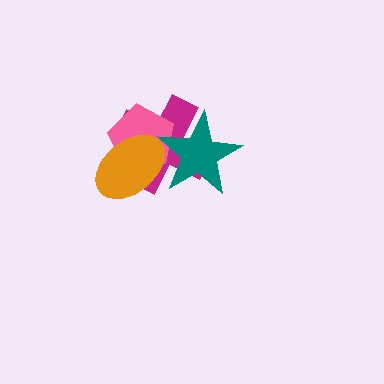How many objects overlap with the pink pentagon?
3 objects overlap with the pink pentagon.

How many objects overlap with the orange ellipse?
3 objects overlap with the orange ellipse.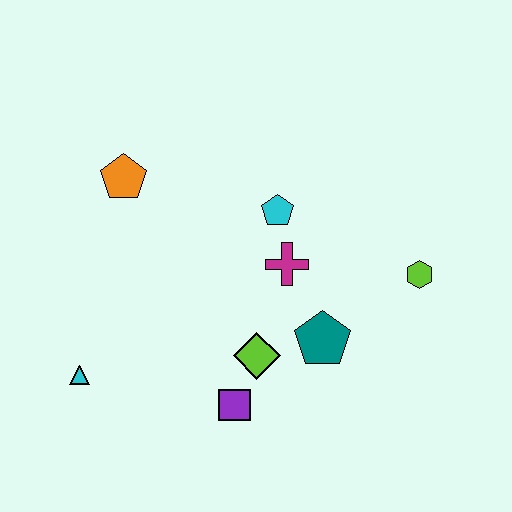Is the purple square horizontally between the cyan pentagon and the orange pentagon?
Yes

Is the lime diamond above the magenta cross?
No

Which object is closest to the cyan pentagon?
The magenta cross is closest to the cyan pentagon.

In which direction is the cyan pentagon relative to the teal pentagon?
The cyan pentagon is above the teal pentagon.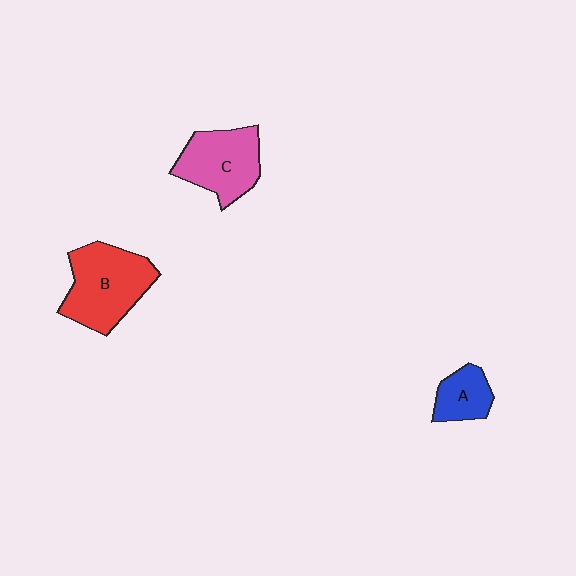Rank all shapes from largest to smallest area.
From largest to smallest: B (red), C (pink), A (blue).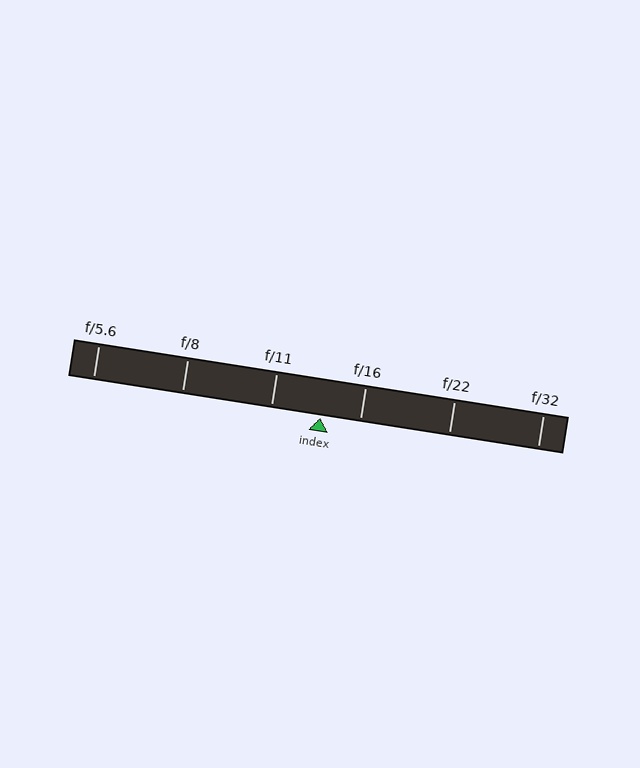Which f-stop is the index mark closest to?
The index mark is closest to f/16.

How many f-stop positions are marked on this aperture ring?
There are 6 f-stop positions marked.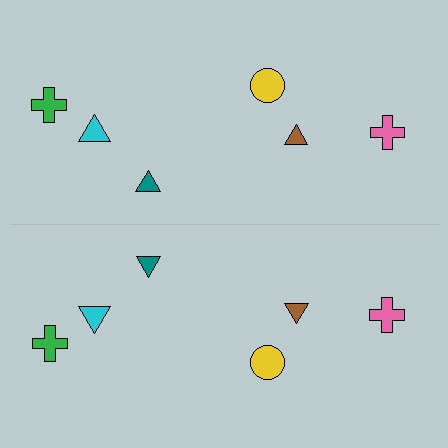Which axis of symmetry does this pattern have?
The pattern has a horizontal axis of symmetry running through the center of the image.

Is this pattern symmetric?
Yes, this pattern has bilateral (reflection) symmetry.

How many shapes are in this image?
There are 12 shapes in this image.